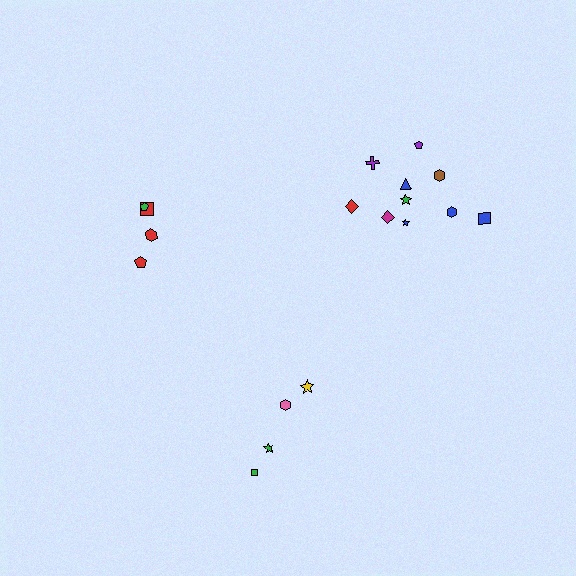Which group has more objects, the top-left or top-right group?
The top-right group.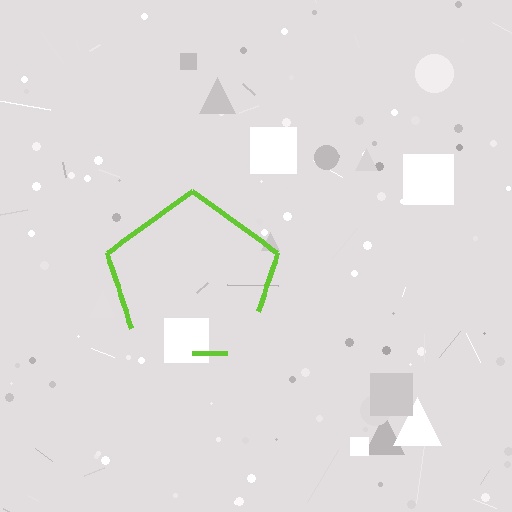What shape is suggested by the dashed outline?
The dashed outline suggests a pentagon.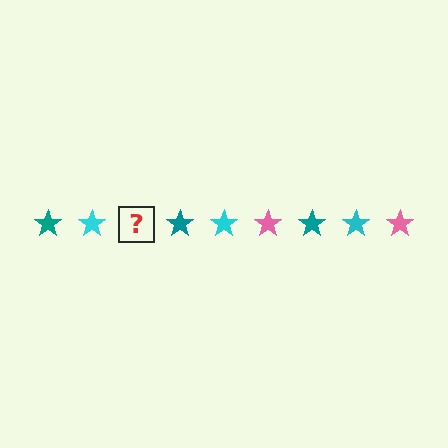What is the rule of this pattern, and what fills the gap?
The rule is that the pattern cycles through teal, cyan, pink stars. The gap should be filled with a pink star.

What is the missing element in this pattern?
The missing element is a pink star.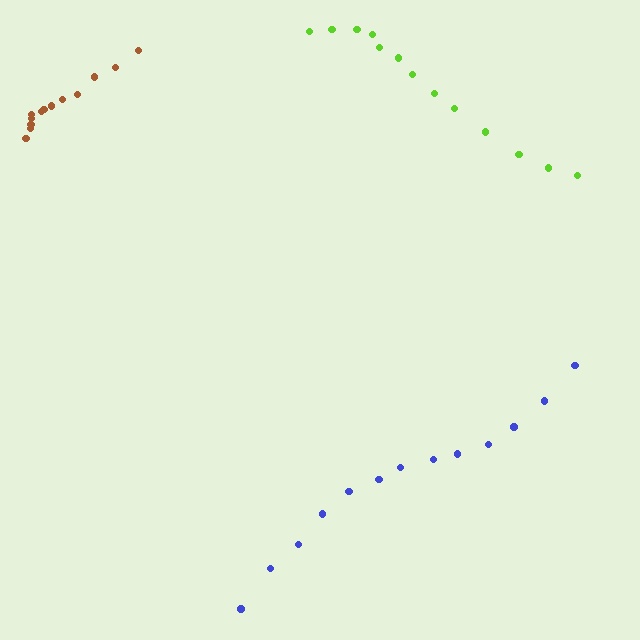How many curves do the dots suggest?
There are 3 distinct paths.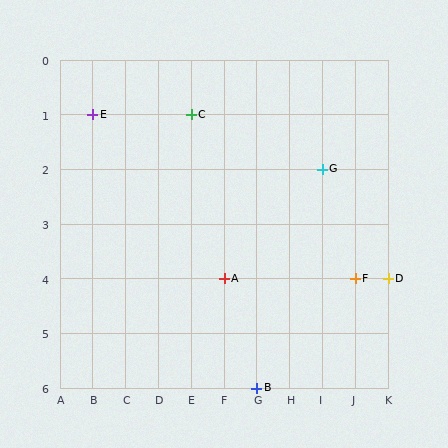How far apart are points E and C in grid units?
Points E and C are 3 columns apart.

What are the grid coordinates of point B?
Point B is at grid coordinates (G, 6).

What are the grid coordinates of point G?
Point G is at grid coordinates (I, 2).